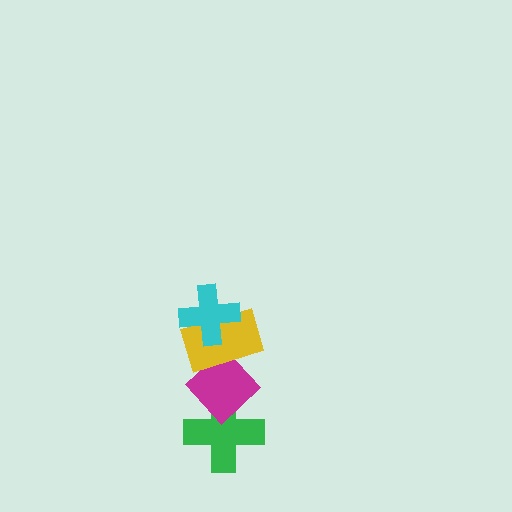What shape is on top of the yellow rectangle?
The cyan cross is on top of the yellow rectangle.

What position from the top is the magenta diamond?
The magenta diamond is 3rd from the top.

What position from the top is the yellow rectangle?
The yellow rectangle is 2nd from the top.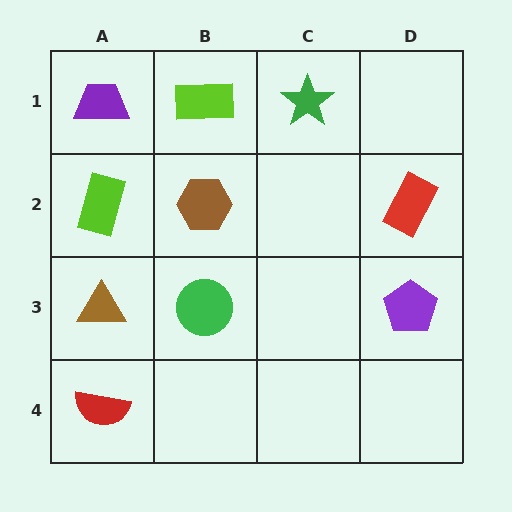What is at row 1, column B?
A lime rectangle.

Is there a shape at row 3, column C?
No, that cell is empty.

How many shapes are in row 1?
3 shapes.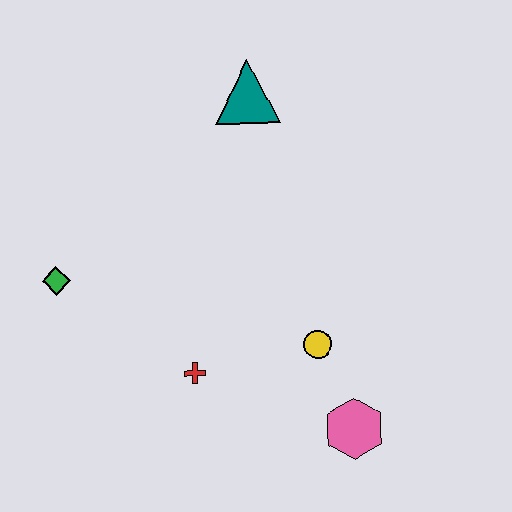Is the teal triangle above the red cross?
Yes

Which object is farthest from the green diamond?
The pink hexagon is farthest from the green diamond.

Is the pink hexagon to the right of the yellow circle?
Yes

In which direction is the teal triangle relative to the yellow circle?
The teal triangle is above the yellow circle.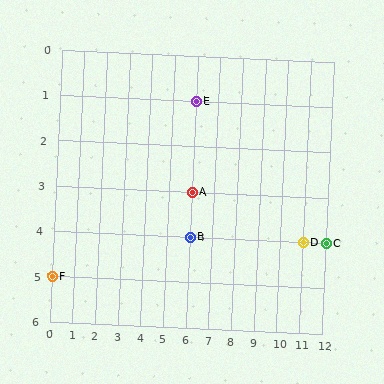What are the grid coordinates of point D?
Point D is at grid coordinates (11, 4).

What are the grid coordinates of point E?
Point E is at grid coordinates (6, 1).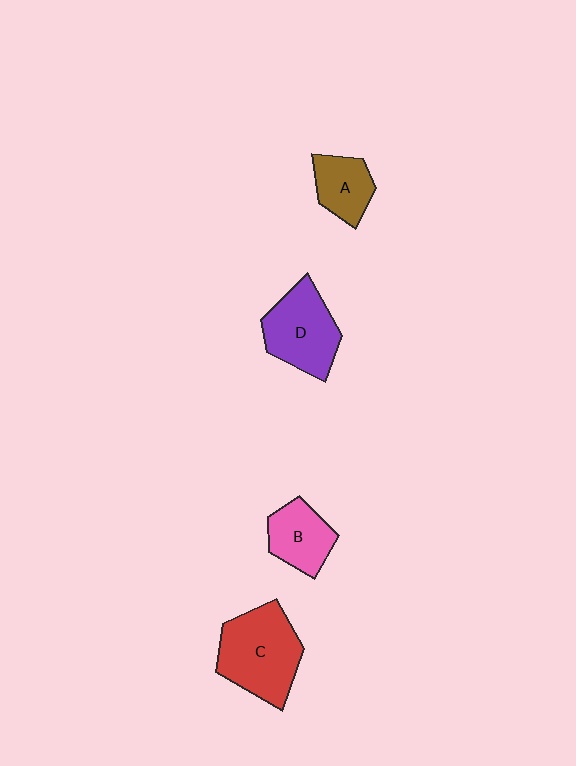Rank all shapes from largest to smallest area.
From largest to smallest: C (red), D (purple), B (pink), A (brown).